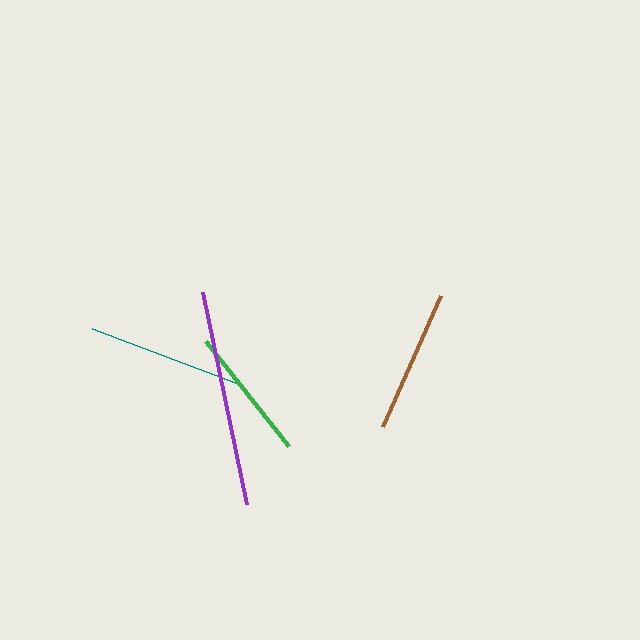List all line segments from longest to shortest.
From longest to shortest: purple, teal, brown, green.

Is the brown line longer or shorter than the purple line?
The purple line is longer than the brown line.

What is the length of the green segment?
The green segment is approximately 133 pixels long.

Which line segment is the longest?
The purple line is the longest at approximately 216 pixels.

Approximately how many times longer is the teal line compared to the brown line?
The teal line is approximately 1.1 times the length of the brown line.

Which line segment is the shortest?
The green line is the shortest at approximately 133 pixels.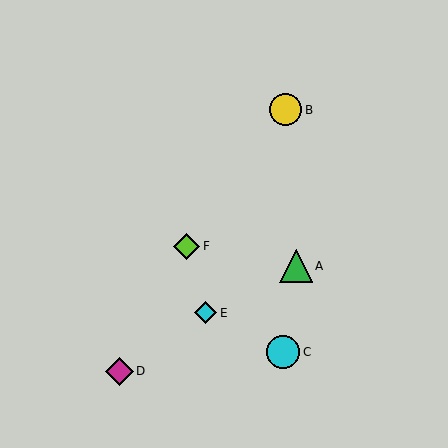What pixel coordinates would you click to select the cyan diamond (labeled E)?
Click at (206, 313) to select the cyan diamond E.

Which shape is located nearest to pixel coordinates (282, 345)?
The cyan circle (labeled C) at (283, 352) is nearest to that location.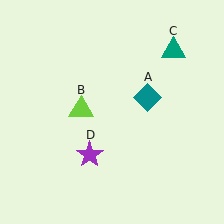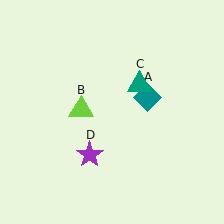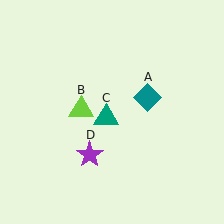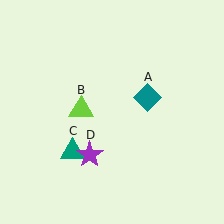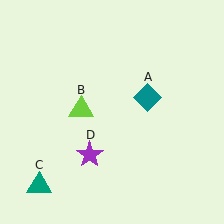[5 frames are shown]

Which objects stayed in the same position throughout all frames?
Teal diamond (object A) and lime triangle (object B) and purple star (object D) remained stationary.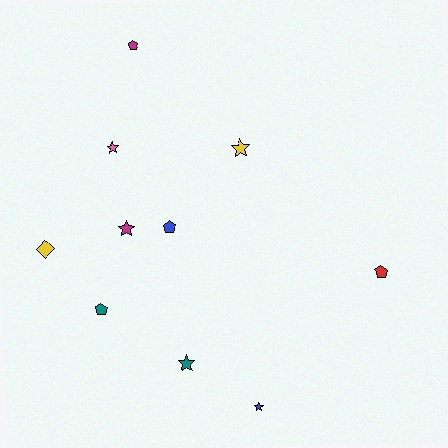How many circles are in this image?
There are no circles.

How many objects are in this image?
There are 10 objects.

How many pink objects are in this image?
There is 1 pink object.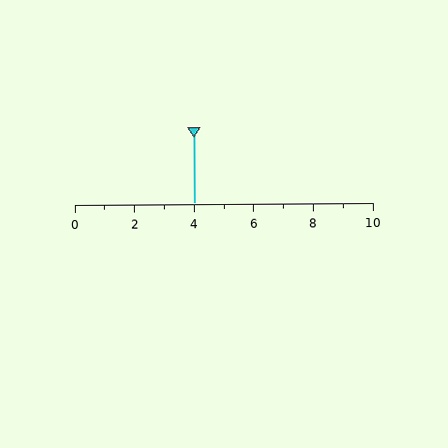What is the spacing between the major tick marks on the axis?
The major ticks are spaced 2 apart.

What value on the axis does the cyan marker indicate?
The marker indicates approximately 4.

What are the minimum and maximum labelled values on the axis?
The axis runs from 0 to 10.